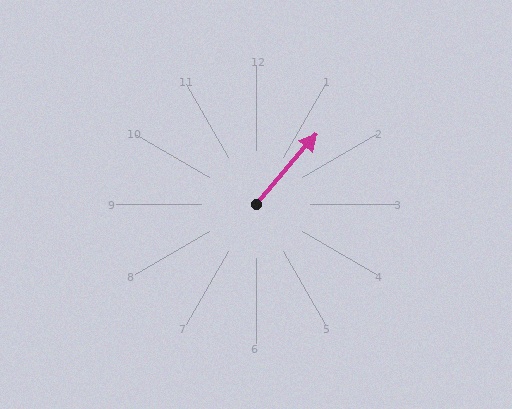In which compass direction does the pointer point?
Northeast.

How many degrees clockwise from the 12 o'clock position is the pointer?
Approximately 41 degrees.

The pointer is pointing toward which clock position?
Roughly 1 o'clock.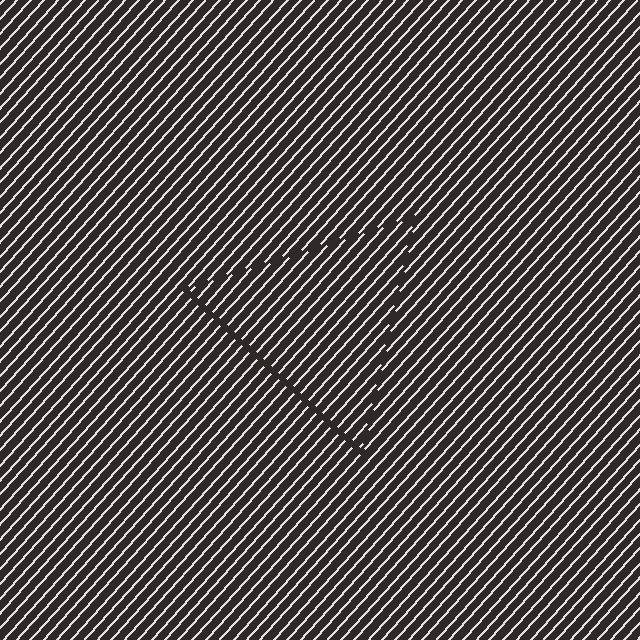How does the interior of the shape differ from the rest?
The interior of the shape contains the same grating, shifted by half a period — the contour is defined by the phase discontinuity where line-ends from the inner and outer gratings abut.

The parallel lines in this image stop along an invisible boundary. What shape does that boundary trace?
An illusory triangle. The interior of the shape contains the same grating, shifted by half a period — the contour is defined by the phase discontinuity where line-ends from the inner and outer gratings abut.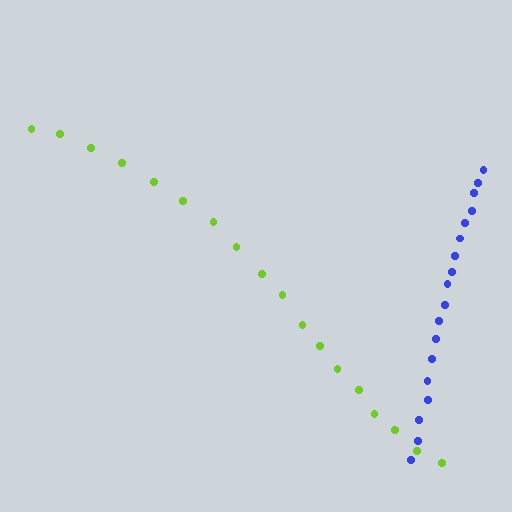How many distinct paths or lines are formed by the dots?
There are 2 distinct paths.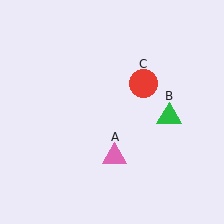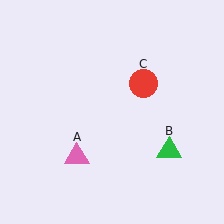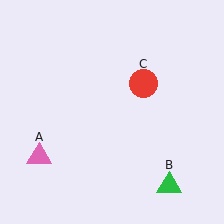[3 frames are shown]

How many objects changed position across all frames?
2 objects changed position: pink triangle (object A), green triangle (object B).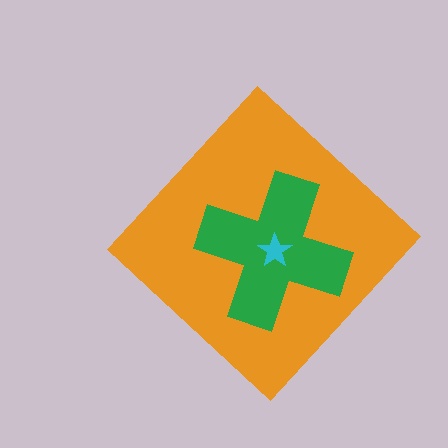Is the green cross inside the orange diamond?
Yes.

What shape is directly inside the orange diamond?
The green cross.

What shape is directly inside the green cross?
The cyan star.